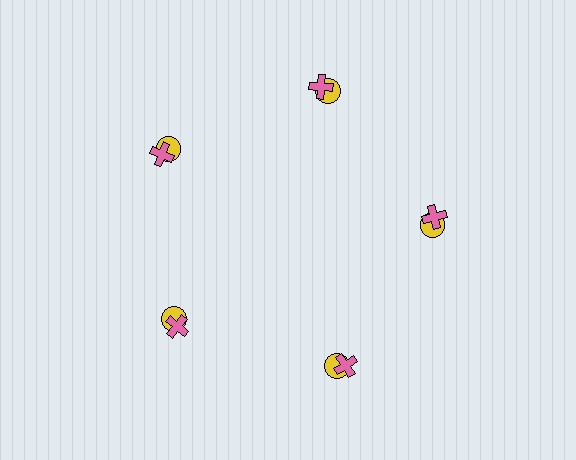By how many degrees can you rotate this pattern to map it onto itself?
The pattern maps onto itself every 72 degrees of rotation.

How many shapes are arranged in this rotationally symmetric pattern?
There are 10 shapes, arranged in 5 groups of 2.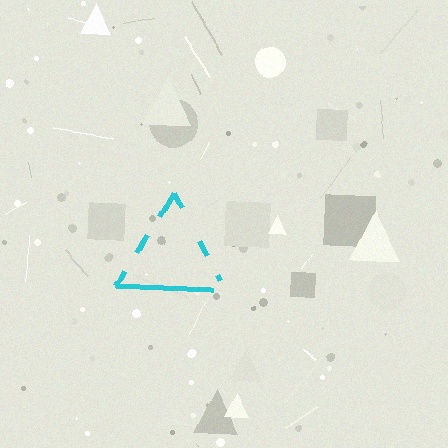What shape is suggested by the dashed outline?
The dashed outline suggests a triangle.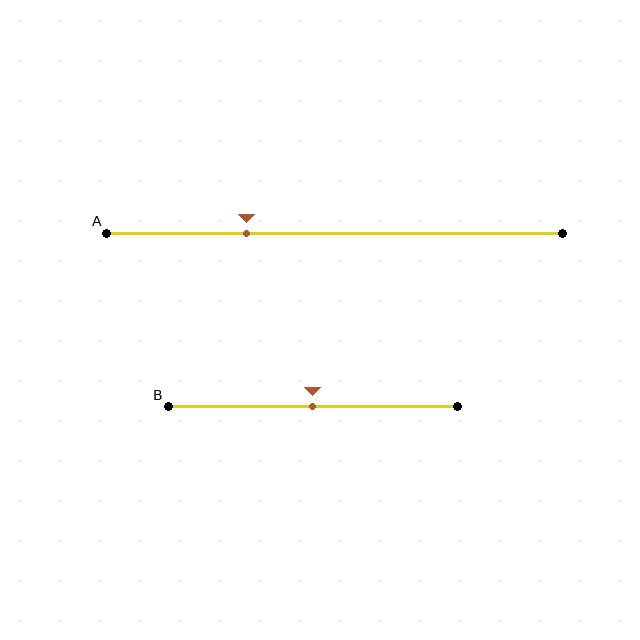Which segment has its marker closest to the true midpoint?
Segment B has its marker closest to the true midpoint.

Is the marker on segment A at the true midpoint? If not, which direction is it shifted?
No, the marker on segment A is shifted to the left by about 19% of the segment length.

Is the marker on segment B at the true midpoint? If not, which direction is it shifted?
Yes, the marker on segment B is at the true midpoint.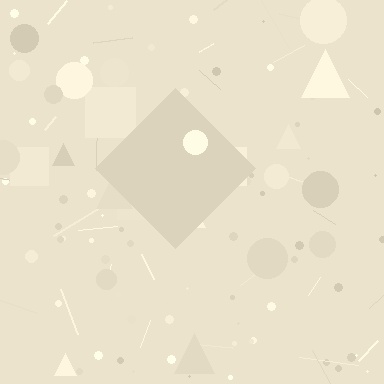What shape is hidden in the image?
A diamond is hidden in the image.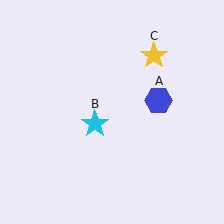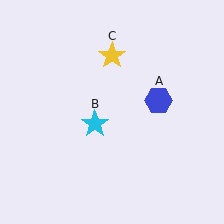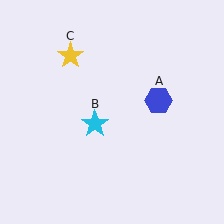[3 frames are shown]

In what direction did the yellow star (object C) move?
The yellow star (object C) moved left.